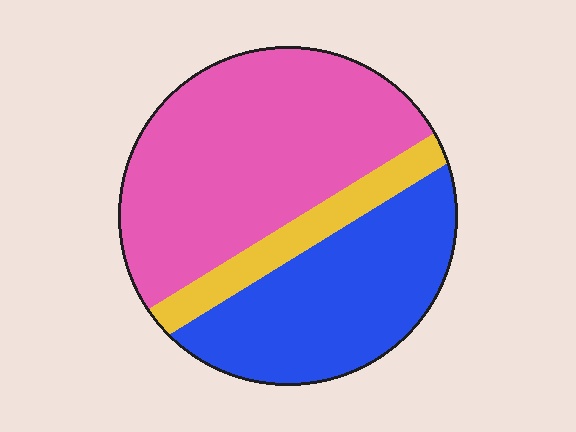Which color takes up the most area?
Pink, at roughly 50%.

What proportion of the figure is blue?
Blue takes up about three eighths (3/8) of the figure.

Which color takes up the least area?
Yellow, at roughly 10%.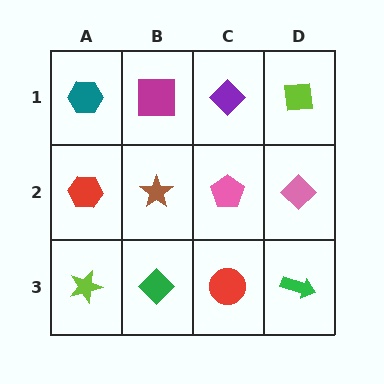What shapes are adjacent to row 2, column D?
A lime square (row 1, column D), a green arrow (row 3, column D), a pink pentagon (row 2, column C).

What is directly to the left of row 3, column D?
A red circle.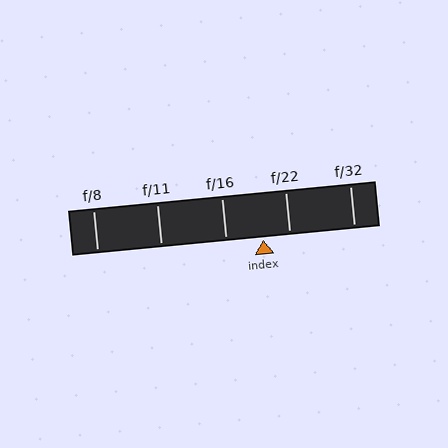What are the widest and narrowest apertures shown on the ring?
The widest aperture shown is f/8 and the narrowest is f/32.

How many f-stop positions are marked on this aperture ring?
There are 5 f-stop positions marked.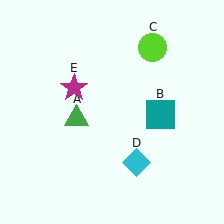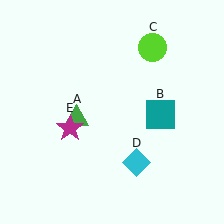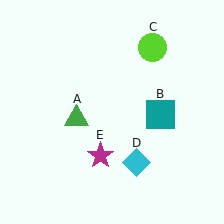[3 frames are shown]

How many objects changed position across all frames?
1 object changed position: magenta star (object E).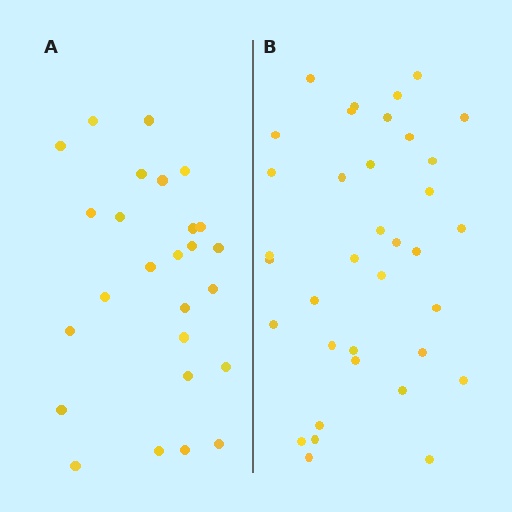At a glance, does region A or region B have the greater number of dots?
Region B (the right region) has more dots.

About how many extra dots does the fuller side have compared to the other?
Region B has roughly 10 or so more dots than region A.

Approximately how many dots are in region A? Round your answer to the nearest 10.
About 30 dots. (The exact count is 26, which rounds to 30.)